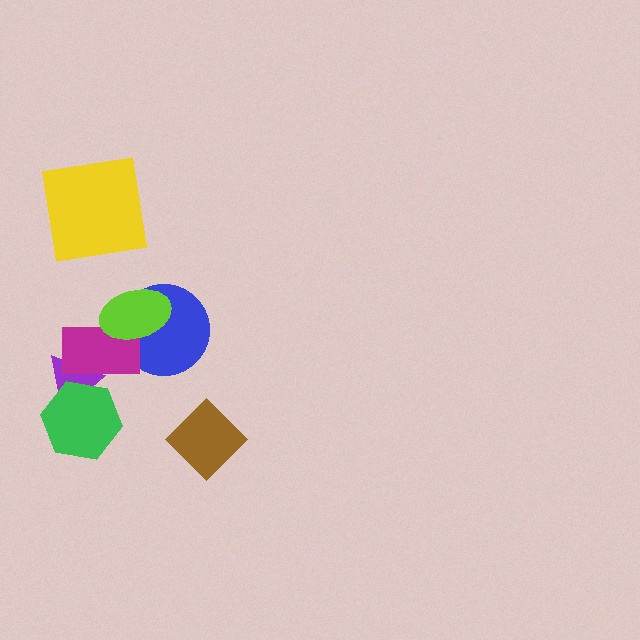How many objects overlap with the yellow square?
0 objects overlap with the yellow square.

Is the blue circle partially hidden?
Yes, it is partially covered by another shape.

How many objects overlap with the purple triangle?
2 objects overlap with the purple triangle.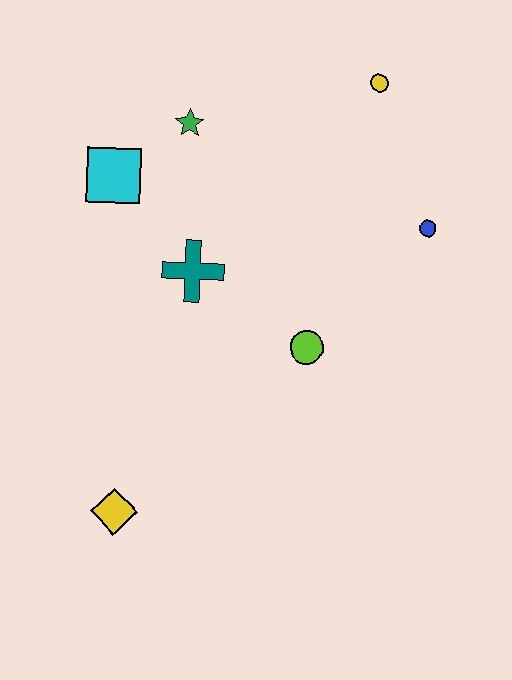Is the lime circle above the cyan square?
No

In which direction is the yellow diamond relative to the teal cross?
The yellow diamond is below the teal cross.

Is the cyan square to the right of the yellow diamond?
No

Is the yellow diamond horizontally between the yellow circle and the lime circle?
No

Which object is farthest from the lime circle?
The yellow circle is farthest from the lime circle.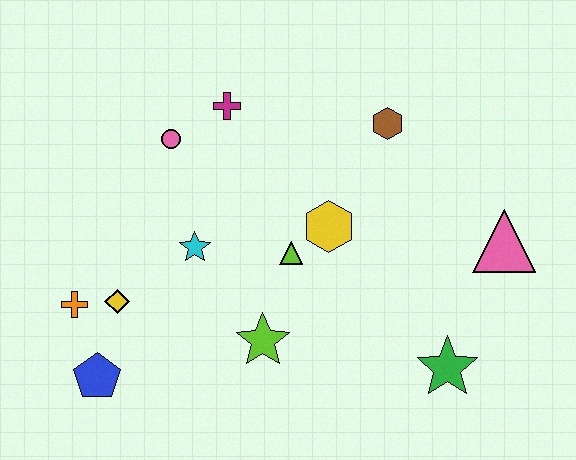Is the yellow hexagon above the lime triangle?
Yes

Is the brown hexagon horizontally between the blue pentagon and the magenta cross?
No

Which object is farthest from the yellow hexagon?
The blue pentagon is farthest from the yellow hexagon.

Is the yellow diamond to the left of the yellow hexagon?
Yes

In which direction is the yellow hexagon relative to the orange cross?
The yellow hexagon is to the right of the orange cross.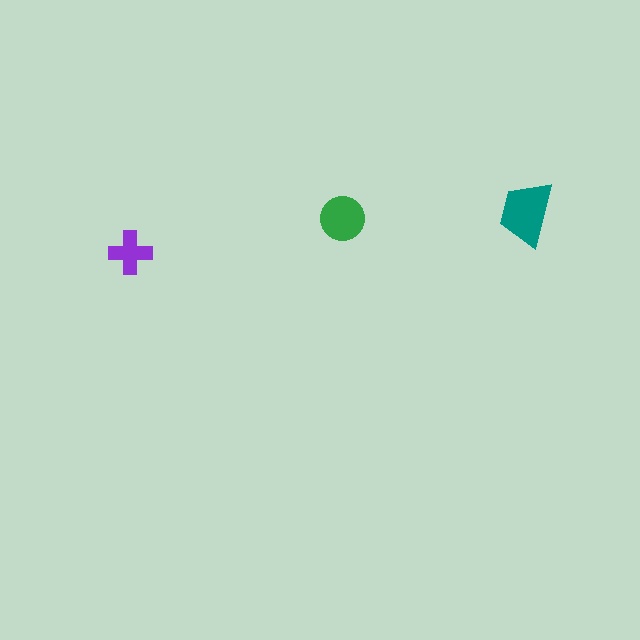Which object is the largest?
The teal trapezoid.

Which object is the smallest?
The purple cross.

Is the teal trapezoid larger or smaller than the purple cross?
Larger.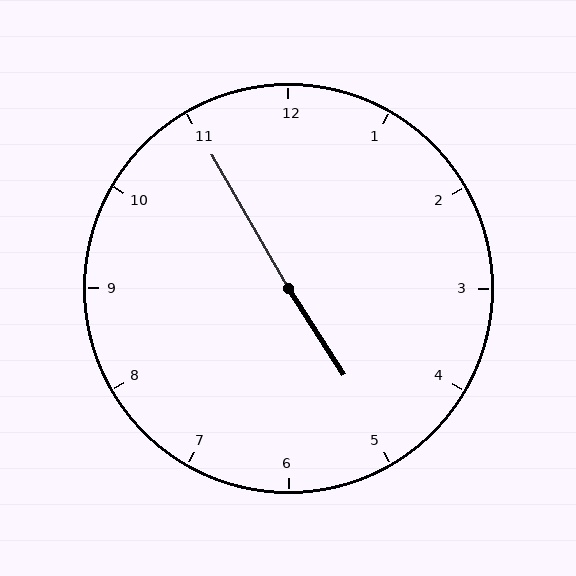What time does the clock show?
4:55.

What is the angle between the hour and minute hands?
Approximately 178 degrees.